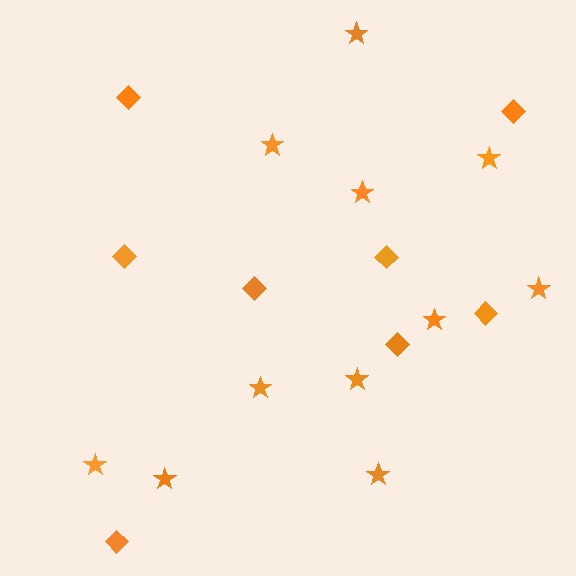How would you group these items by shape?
There are 2 groups: one group of stars (11) and one group of diamonds (8).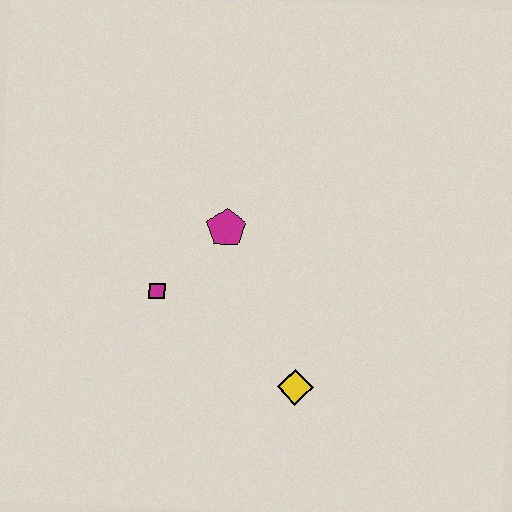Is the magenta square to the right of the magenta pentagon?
No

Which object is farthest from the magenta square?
The yellow diamond is farthest from the magenta square.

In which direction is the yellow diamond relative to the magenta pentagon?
The yellow diamond is below the magenta pentagon.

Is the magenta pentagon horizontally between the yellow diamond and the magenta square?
Yes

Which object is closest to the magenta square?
The magenta pentagon is closest to the magenta square.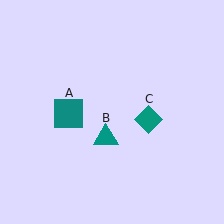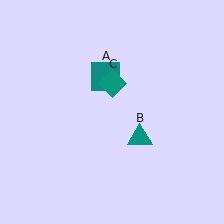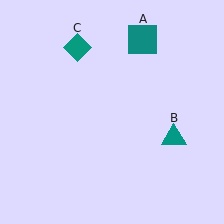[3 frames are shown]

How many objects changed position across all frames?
3 objects changed position: teal square (object A), teal triangle (object B), teal diamond (object C).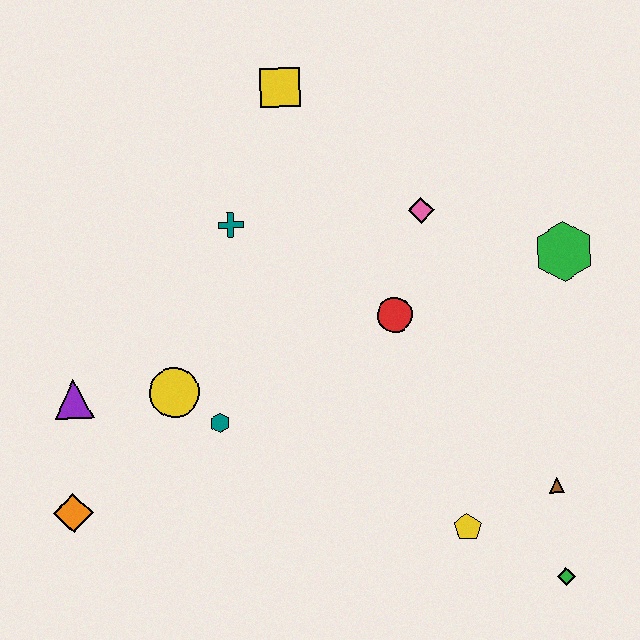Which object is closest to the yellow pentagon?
The brown triangle is closest to the yellow pentagon.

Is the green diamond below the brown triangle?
Yes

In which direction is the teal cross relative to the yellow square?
The teal cross is below the yellow square.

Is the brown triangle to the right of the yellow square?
Yes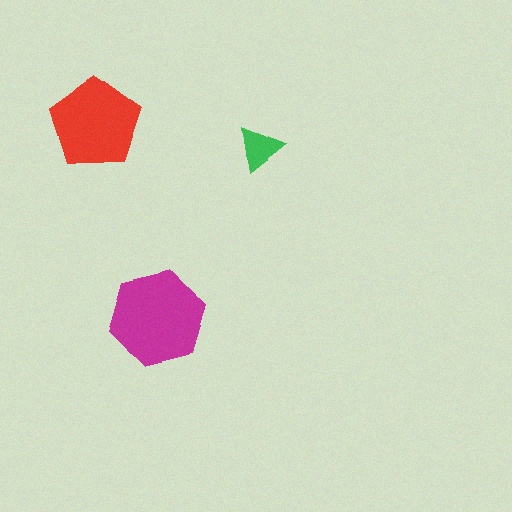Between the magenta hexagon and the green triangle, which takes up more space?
The magenta hexagon.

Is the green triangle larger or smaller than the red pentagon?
Smaller.